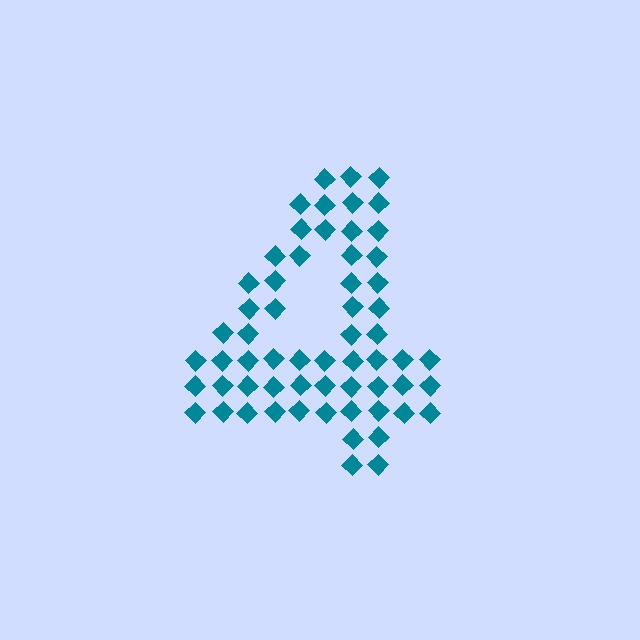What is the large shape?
The large shape is the digit 4.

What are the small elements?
The small elements are diamonds.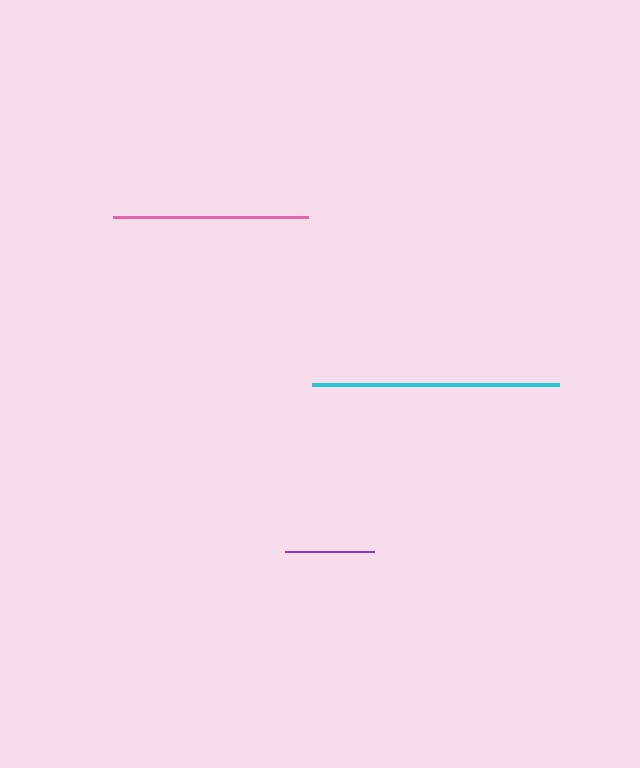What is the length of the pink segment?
The pink segment is approximately 195 pixels long.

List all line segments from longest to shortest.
From longest to shortest: cyan, pink, purple.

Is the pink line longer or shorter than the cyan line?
The cyan line is longer than the pink line.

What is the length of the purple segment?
The purple segment is approximately 89 pixels long.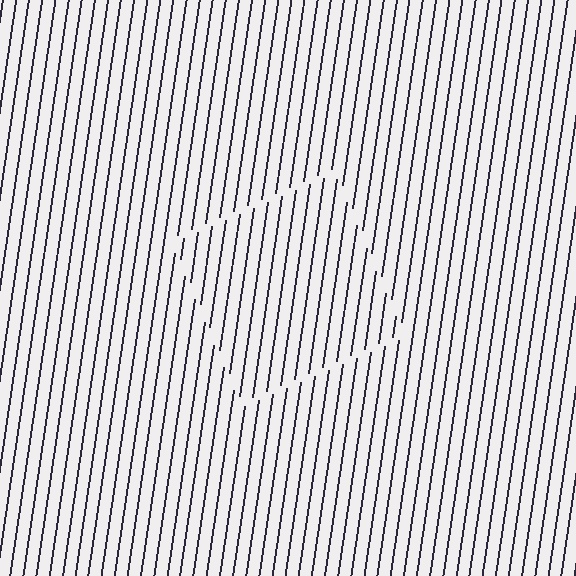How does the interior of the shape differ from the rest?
The interior of the shape contains the same grating, shifted by half a period — the contour is defined by the phase discontinuity where line-ends from the inner and outer gratings abut.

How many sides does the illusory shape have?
4 sides — the line-ends trace a square.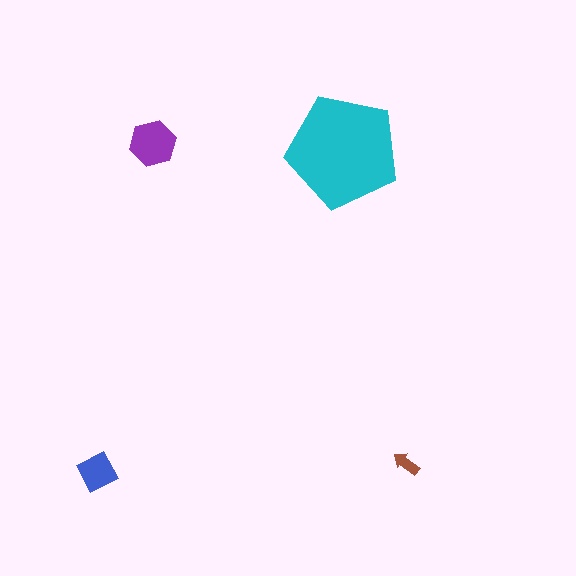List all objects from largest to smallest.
The cyan pentagon, the purple hexagon, the blue diamond, the brown arrow.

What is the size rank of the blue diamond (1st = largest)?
3rd.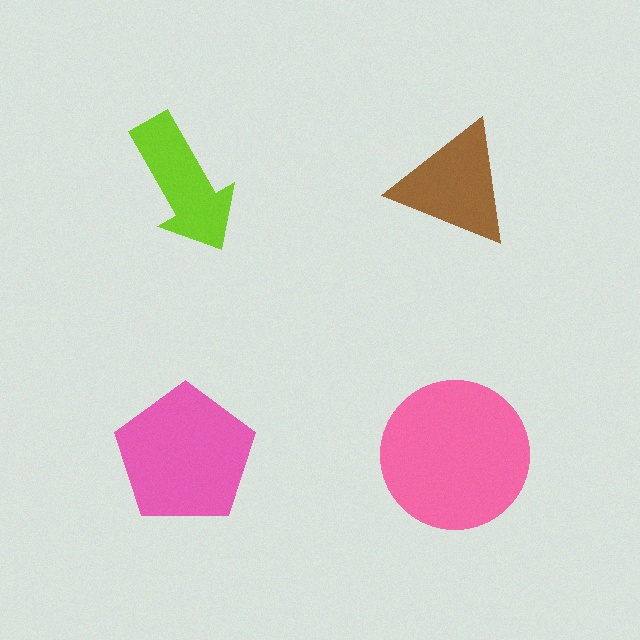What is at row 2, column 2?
A pink circle.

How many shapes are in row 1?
2 shapes.